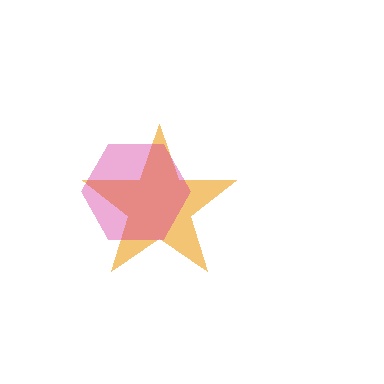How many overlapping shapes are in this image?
There are 2 overlapping shapes in the image.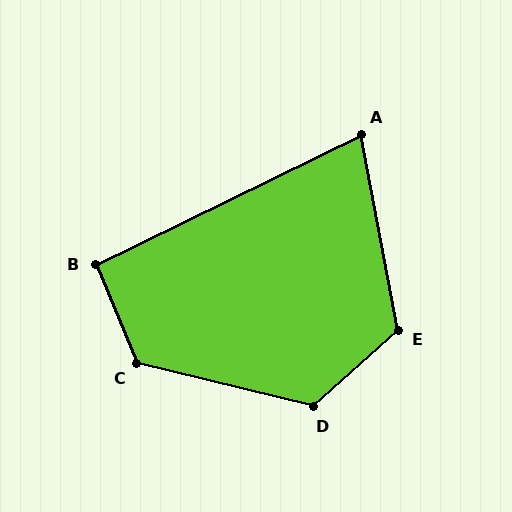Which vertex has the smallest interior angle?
A, at approximately 75 degrees.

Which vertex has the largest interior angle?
C, at approximately 126 degrees.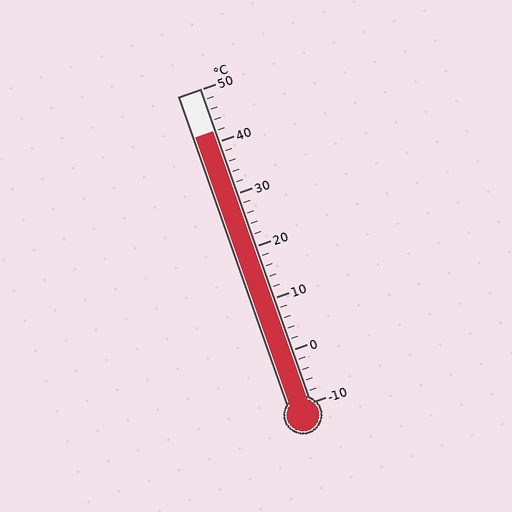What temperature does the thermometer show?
The thermometer shows approximately 42°C.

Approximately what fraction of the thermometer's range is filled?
The thermometer is filled to approximately 85% of its range.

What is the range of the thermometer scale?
The thermometer scale ranges from -10°C to 50°C.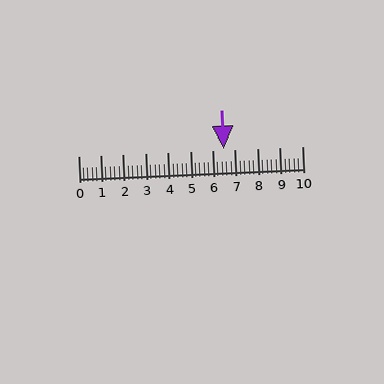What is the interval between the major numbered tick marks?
The major tick marks are spaced 1 units apart.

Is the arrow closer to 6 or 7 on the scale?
The arrow is closer to 7.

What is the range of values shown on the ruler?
The ruler shows values from 0 to 10.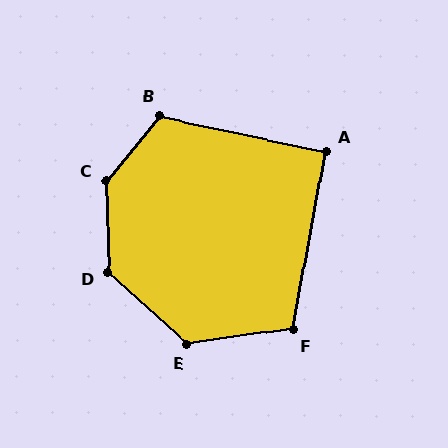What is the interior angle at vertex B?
Approximately 118 degrees (obtuse).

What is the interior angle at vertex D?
Approximately 133 degrees (obtuse).